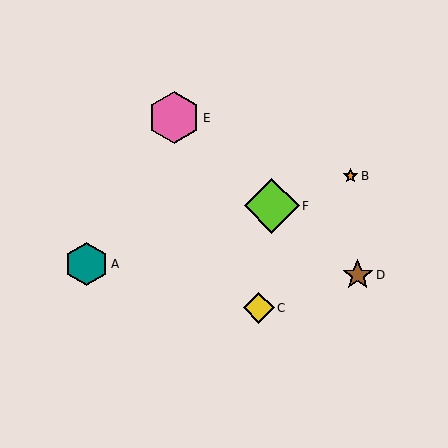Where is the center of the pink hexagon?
The center of the pink hexagon is at (174, 118).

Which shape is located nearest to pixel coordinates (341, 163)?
The orange star (labeled B) at (351, 176) is nearest to that location.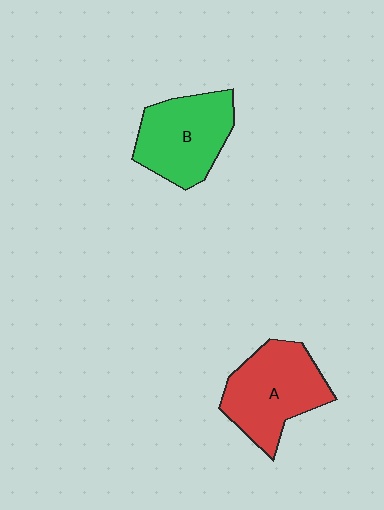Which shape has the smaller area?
Shape B (green).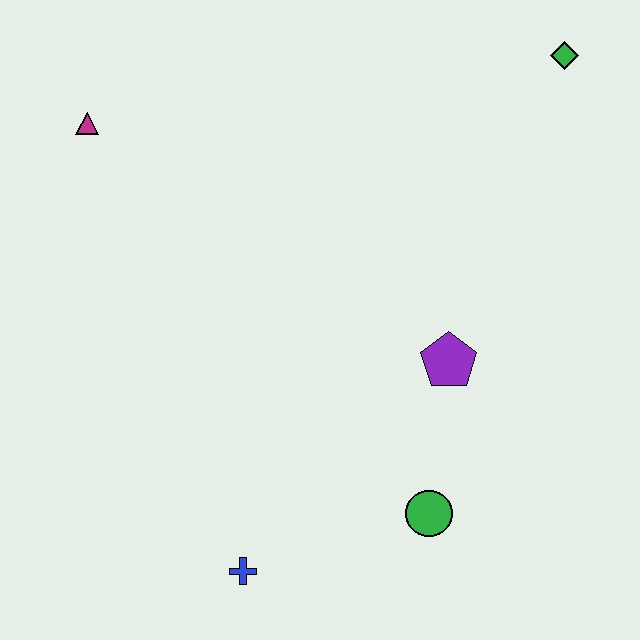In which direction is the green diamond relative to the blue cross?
The green diamond is above the blue cross.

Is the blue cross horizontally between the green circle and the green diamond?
No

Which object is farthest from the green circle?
The magenta triangle is farthest from the green circle.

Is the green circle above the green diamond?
No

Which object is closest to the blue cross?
The green circle is closest to the blue cross.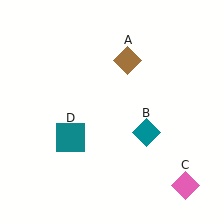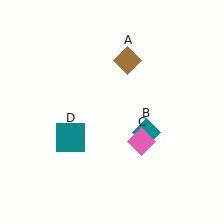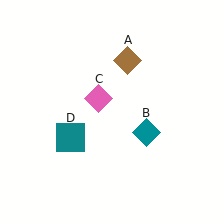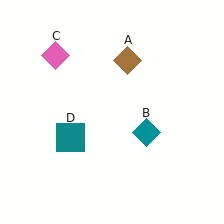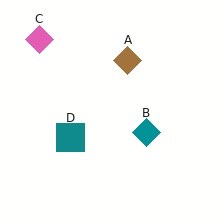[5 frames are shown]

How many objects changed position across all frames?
1 object changed position: pink diamond (object C).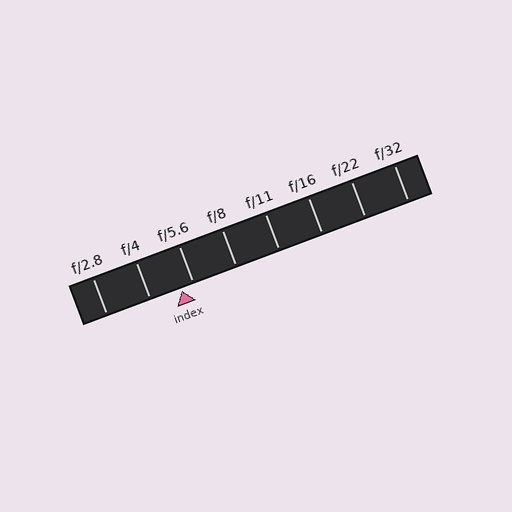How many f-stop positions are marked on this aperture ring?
There are 8 f-stop positions marked.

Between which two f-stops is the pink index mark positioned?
The index mark is between f/4 and f/5.6.